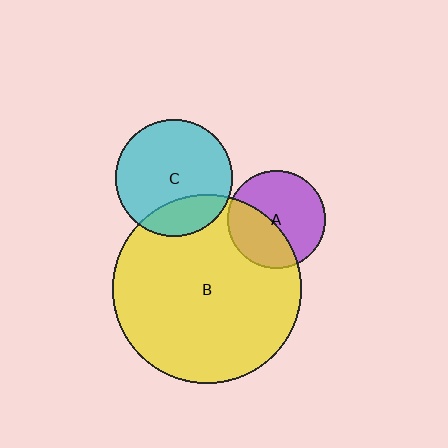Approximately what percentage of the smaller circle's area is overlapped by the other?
Approximately 25%.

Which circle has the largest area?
Circle B (yellow).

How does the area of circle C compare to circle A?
Approximately 1.4 times.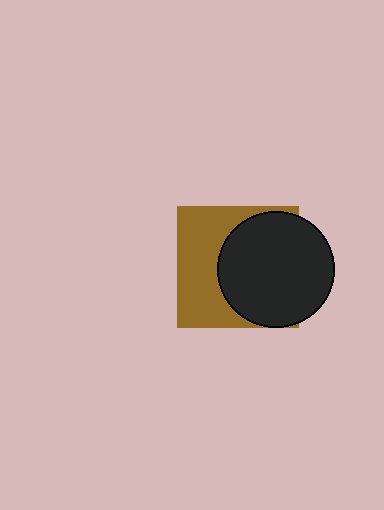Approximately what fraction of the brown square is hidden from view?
Roughly 54% of the brown square is hidden behind the black circle.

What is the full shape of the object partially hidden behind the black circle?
The partially hidden object is a brown square.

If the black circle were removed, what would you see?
You would see the complete brown square.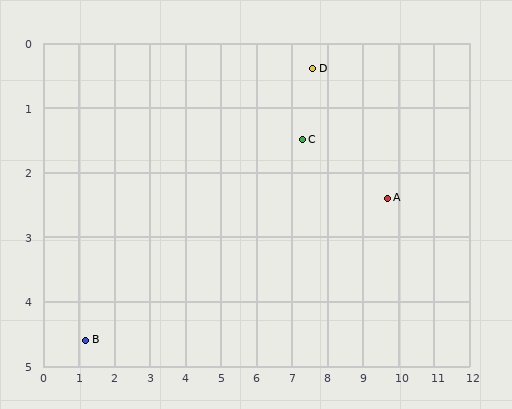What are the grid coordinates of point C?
Point C is at approximately (7.3, 1.5).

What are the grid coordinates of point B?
Point B is at approximately (1.2, 4.6).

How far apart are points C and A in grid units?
Points C and A are about 2.6 grid units apart.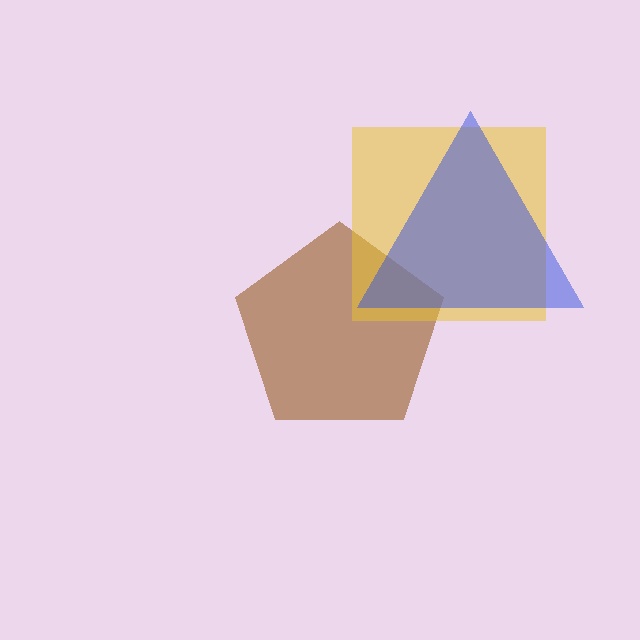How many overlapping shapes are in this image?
There are 3 overlapping shapes in the image.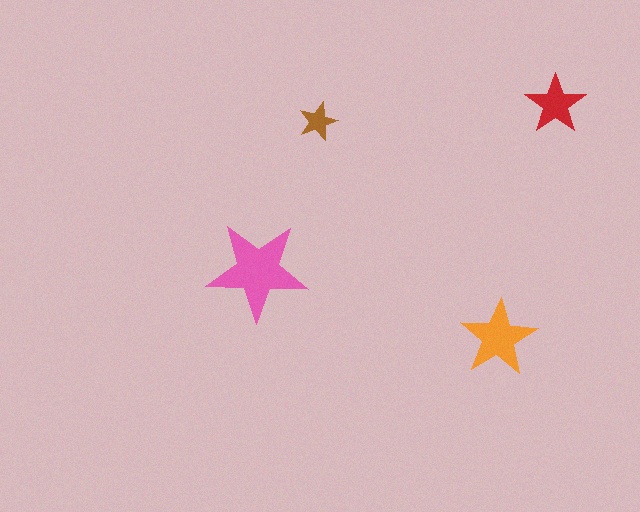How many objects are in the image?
There are 4 objects in the image.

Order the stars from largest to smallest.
the pink one, the orange one, the red one, the brown one.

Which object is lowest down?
The orange star is bottommost.